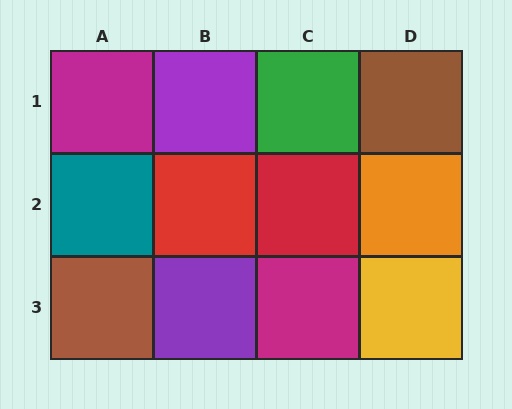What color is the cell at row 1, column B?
Purple.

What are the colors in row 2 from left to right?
Teal, red, red, orange.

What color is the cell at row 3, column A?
Brown.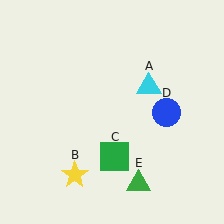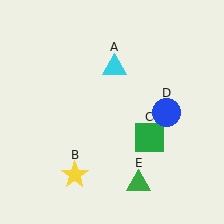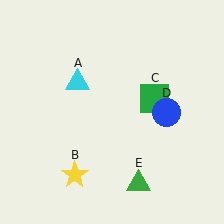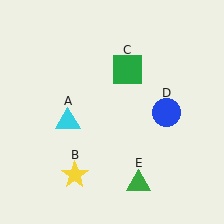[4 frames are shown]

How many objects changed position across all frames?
2 objects changed position: cyan triangle (object A), green square (object C).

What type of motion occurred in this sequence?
The cyan triangle (object A), green square (object C) rotated counterclockwise around the center of the scene.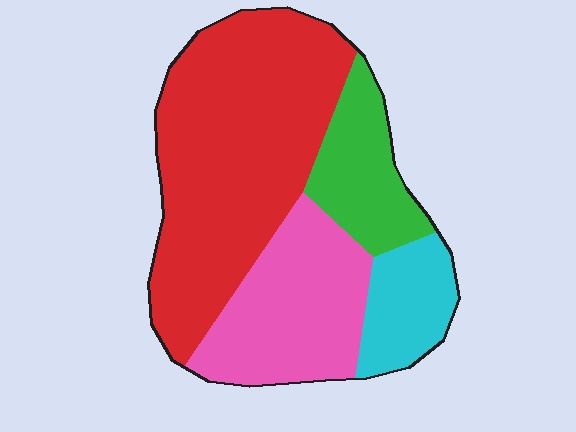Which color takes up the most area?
Red, at roughly 50%.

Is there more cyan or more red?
Red.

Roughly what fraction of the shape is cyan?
Cyan takes up about one eighth (1/8) of the shape.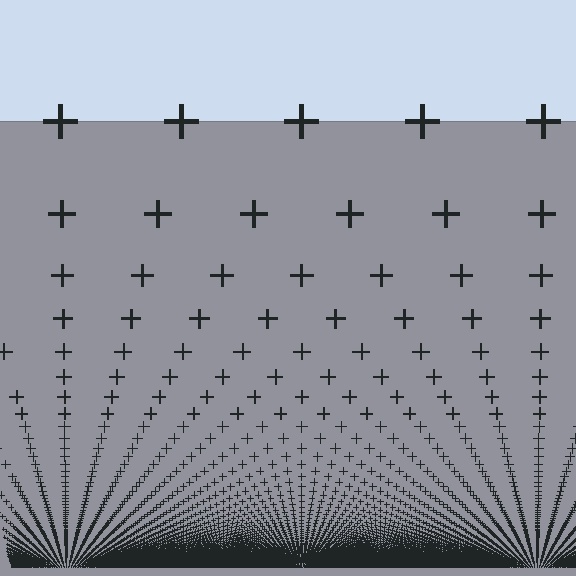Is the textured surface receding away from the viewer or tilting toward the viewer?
The surface appears to tilt toward the viewer. Texture elements get larger and sparser toward the top.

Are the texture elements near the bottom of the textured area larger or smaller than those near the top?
Smaller. The gradient is inverted — elements near the bottom are smaller and denser.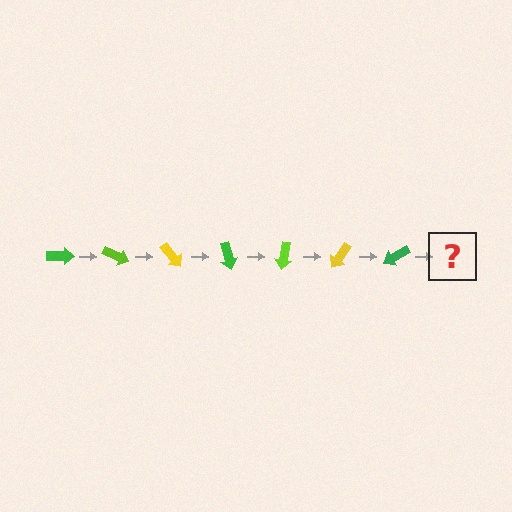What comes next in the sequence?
The next element should be a lime arrow, rotated 175 degrees from the start.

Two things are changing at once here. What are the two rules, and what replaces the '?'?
The two rules are that it rotates 25 degrees each step and the color cycles through green, lime, and yellow. The '?' should be a lime arrow, rotated 175 degrees from the start.